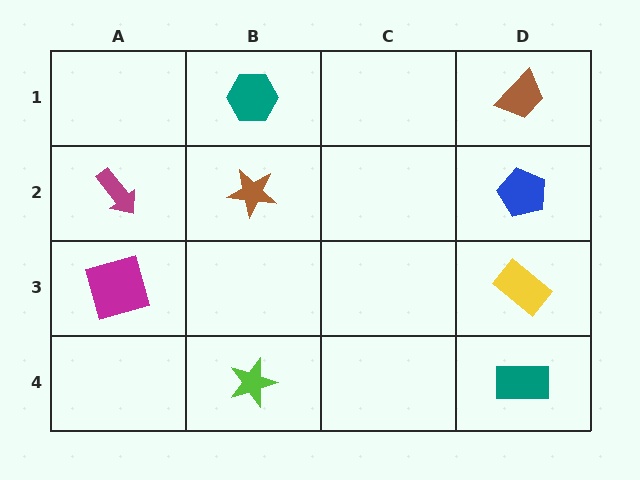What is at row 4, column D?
A teal rectangle.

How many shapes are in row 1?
2 shapes.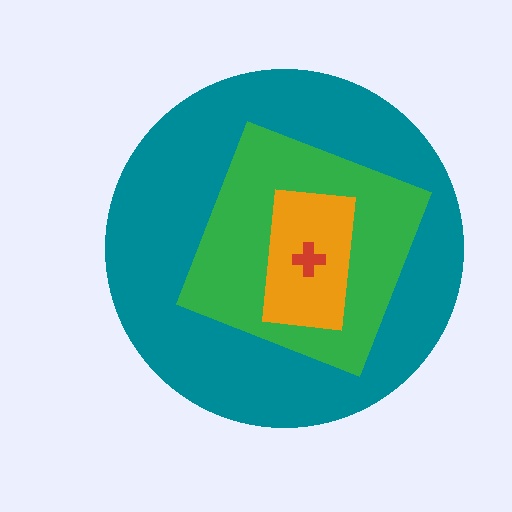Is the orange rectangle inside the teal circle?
Yes.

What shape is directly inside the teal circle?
The green diamond.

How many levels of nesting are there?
4.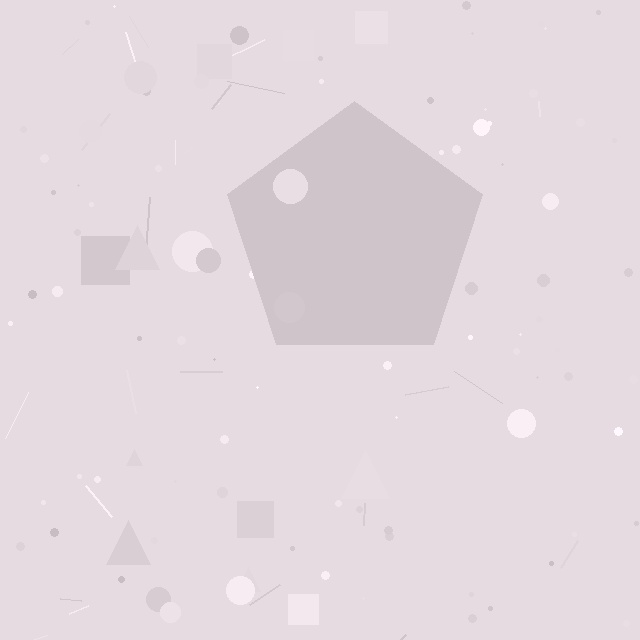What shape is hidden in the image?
A pentagon is hidden in the image.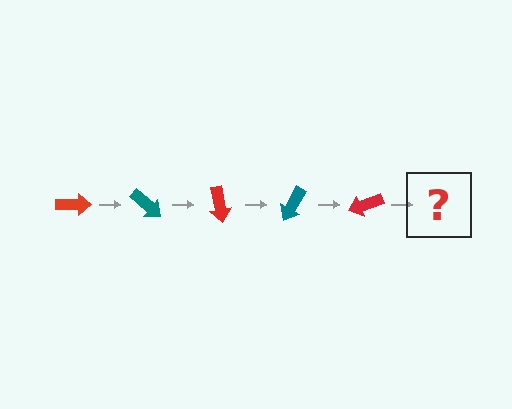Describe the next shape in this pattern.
It should be a teal arrow, rotated 200 degrees from the start.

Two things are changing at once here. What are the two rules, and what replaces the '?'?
The two rules are that it rotates 40 degrees each step and the color cycles through red and teal. The '?' should be a teal arrow, rotated 200 degrees from the start.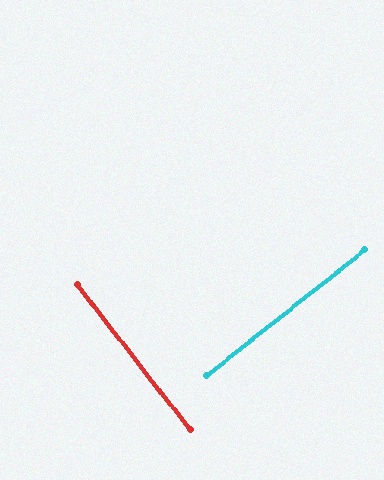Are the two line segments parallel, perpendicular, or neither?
Perpendicular — they meet at approximately 89°.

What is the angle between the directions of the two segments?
Approximately 89 degrees.